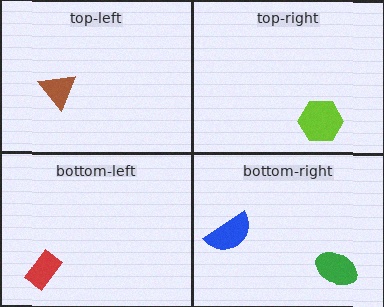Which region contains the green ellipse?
The bottom-right region.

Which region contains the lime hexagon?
The top-right region.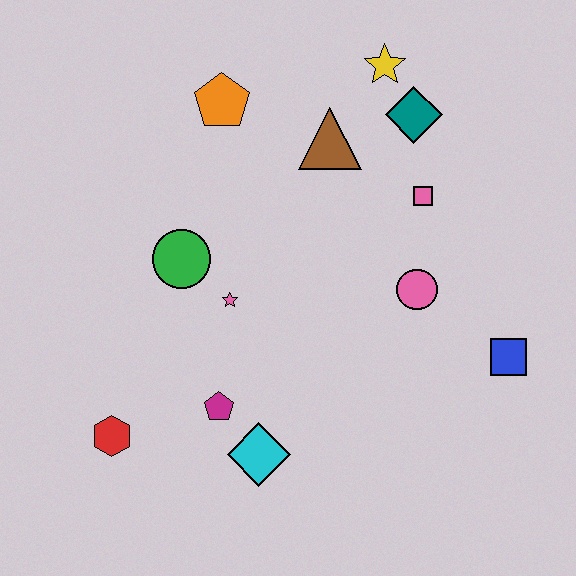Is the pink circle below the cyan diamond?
No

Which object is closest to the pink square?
The teal diamond is closest to the pink square.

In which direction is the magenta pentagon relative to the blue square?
The magenta pentagon is to the left of the blue square.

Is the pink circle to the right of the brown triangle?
Yes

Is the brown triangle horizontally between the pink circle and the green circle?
Yes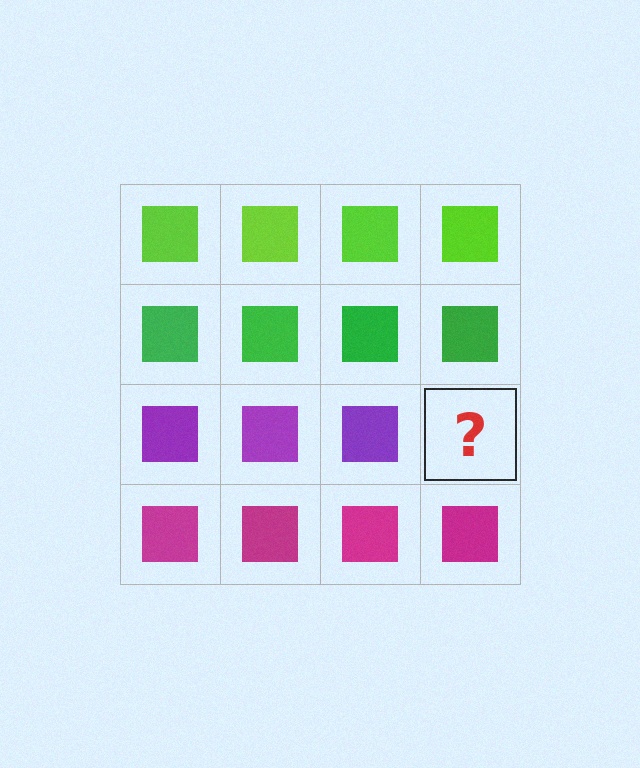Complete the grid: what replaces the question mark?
The question mark should be replaced with a purple square.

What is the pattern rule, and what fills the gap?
The rule is that each row has a consistent color. The gap should be filled with a purple square.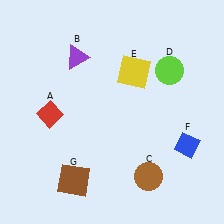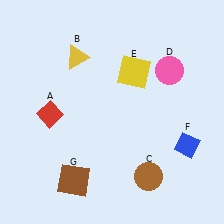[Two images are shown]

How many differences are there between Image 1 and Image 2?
There are 2 differences between the two images.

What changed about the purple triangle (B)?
In Image 1, B is purple. In Image 2, it changed to yellow.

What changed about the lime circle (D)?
In Image 1, D is lime. In Image 2, it changed to pink.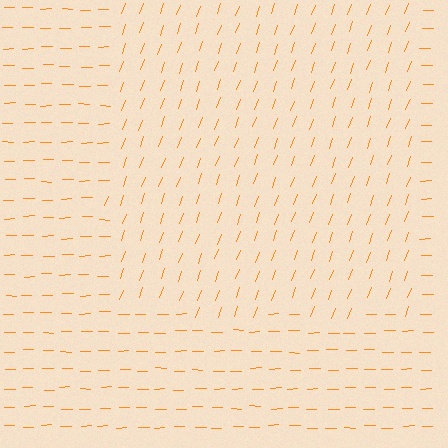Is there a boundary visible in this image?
Yes, there is a texture boundary formed by a change in line orientation.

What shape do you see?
I see a rectangle.